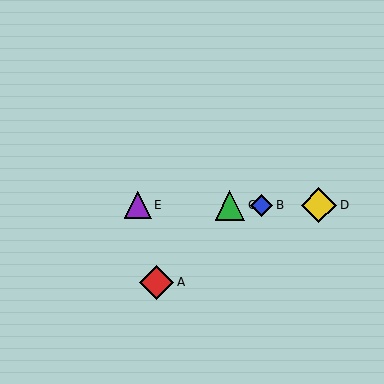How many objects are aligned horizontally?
4 objects (B, C, D, E) are aligned horizontally.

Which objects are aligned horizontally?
Objects B, C, D, E are aligned horizontally.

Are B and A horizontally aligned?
No, B is at y≈205 and A is at y≈282.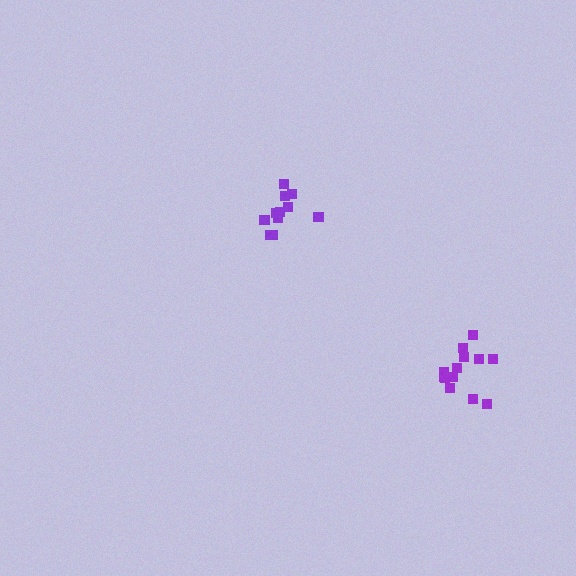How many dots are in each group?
Group 1: 11 dots, Group 2: 13 dots (24 total).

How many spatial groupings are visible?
There are 2 spatial groupings.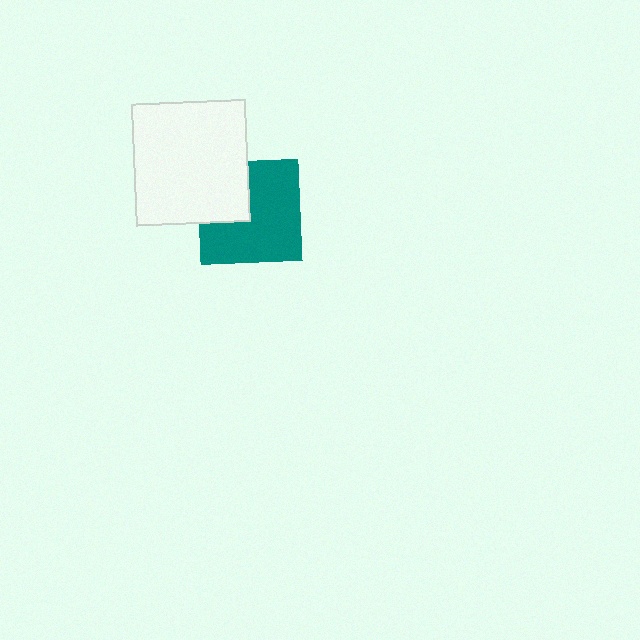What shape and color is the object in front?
The object in front is a white rectangle.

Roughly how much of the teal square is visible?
Most of it is visible (roughly 69%).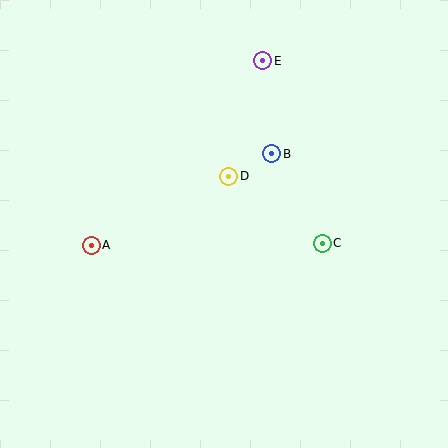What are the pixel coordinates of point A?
Point A is at (91, 245).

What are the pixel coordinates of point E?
Point E is at (263, 61).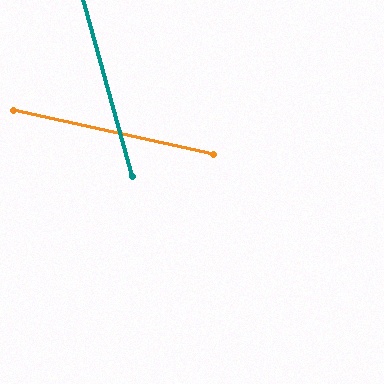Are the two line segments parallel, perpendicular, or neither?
Neither parallel nor perpendicular — they differ by about 62°.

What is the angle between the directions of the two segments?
Approximately 62 degrees.